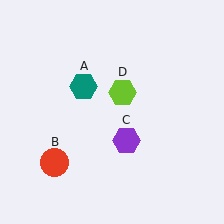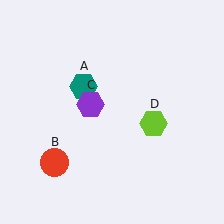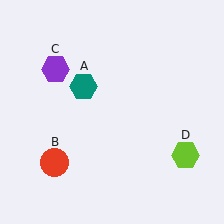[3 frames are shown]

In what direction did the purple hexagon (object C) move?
The purple hexagon (object C) moved up and to the left.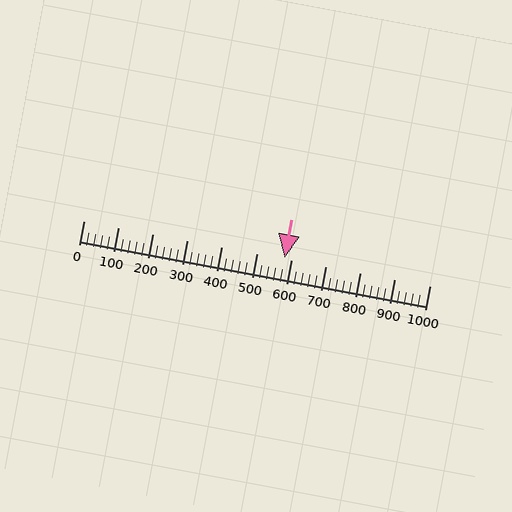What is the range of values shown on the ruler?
The ruler shows values from 0 to 1000.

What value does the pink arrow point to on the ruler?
The pink arrow points to approximately 580.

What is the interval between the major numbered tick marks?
The major tick marks are spaced 100 units apart.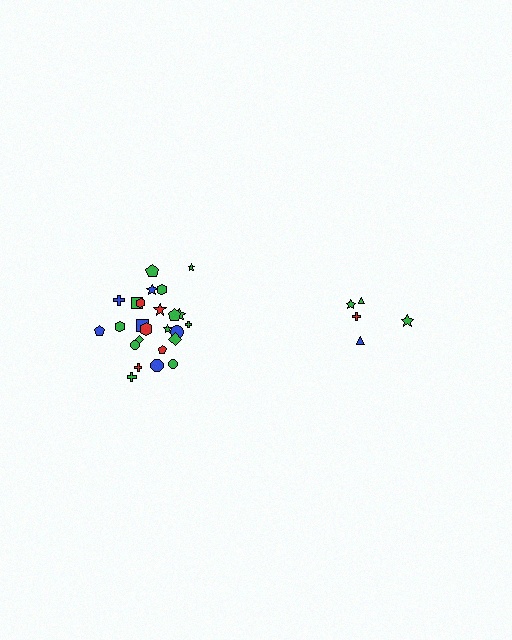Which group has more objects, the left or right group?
The left group.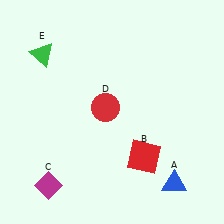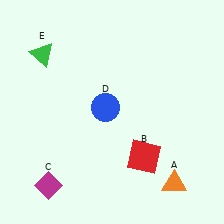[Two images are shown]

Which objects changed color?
A changed from blue to orange. D changed from red to blue.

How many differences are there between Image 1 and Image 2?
There are 2 differences between the two images.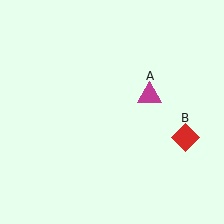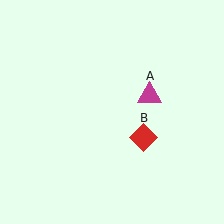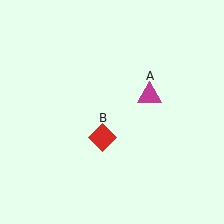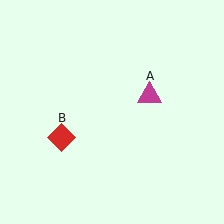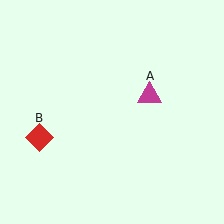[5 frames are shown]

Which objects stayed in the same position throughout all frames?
Magenta triangle (object A) remained stationary.